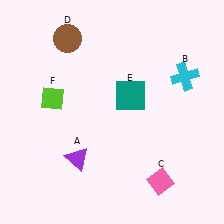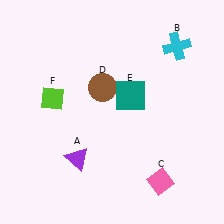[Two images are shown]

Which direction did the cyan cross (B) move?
The cyan cross (B) moved up.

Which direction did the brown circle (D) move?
The brown circle (D) moved down.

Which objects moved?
The objects that moved are: the cyan cross (B), the brown circle (D).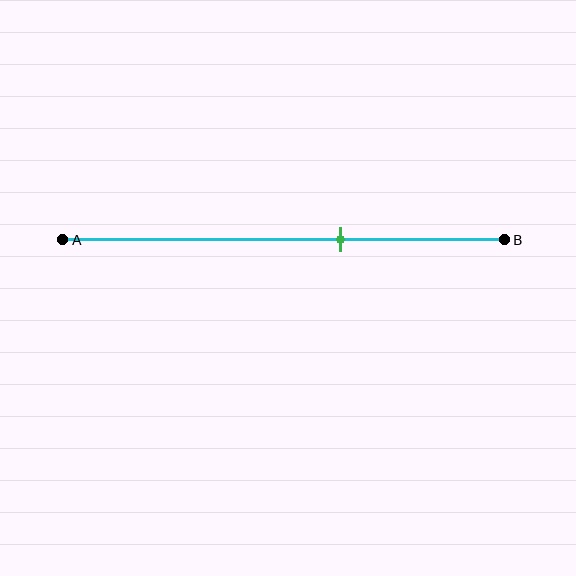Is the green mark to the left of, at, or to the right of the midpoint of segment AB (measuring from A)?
The green mark is to the right of the midpoint of segment AB.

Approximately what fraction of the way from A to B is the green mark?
The green mark is approximately 65% of the way from A to B.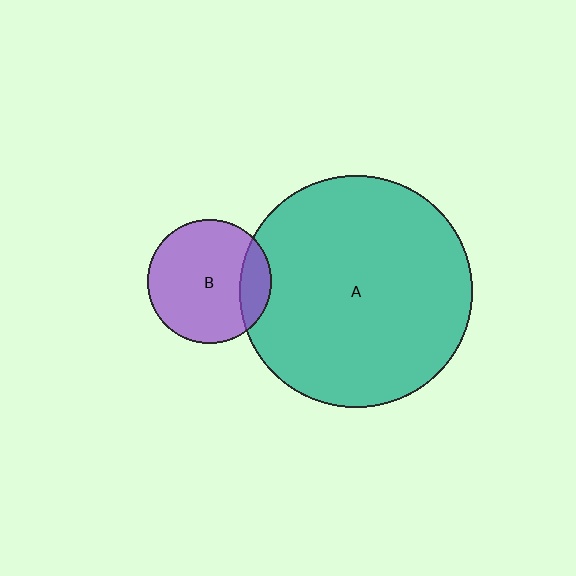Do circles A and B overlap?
Yes.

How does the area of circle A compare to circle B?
Approximately 3.5 times.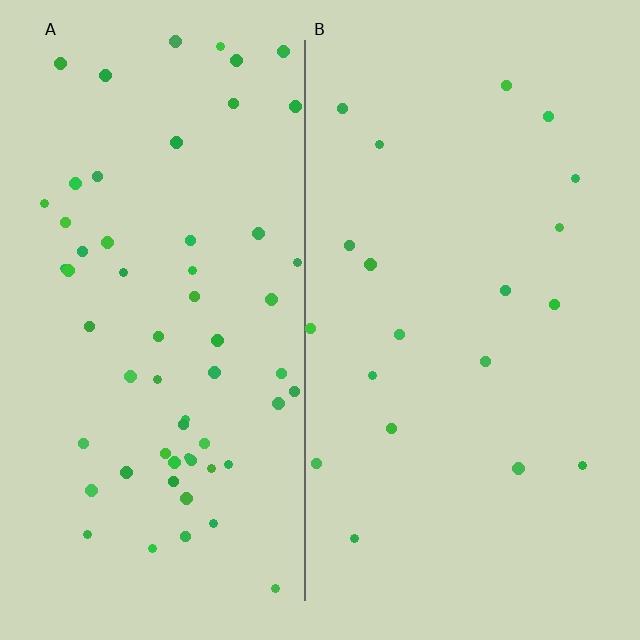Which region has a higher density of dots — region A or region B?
A (the left).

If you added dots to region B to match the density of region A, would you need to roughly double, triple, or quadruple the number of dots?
Approximately triple.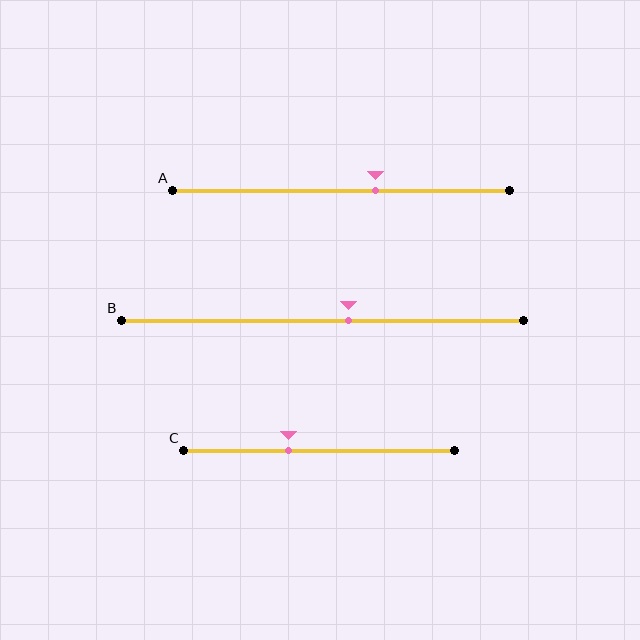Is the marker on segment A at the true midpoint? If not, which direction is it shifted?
No, the marker on segment A is shifted to the right by about 10% of the segment length.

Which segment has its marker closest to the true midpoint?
Segment B has its marker closest to the true midpoint.